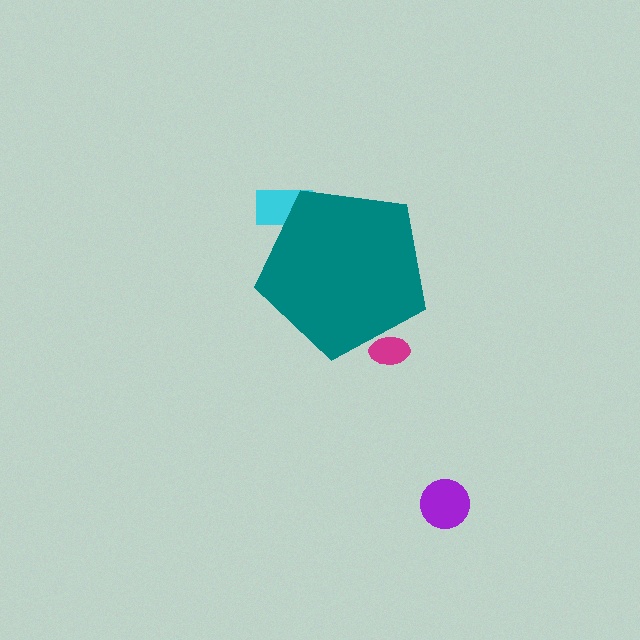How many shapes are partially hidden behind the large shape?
2 shapes are partially hidden.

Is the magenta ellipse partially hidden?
Yes, the magenta ellipse is partially hidden behind the teal pentagon.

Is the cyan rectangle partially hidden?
Yes, the cyan rectangle is partially hidden behind the teal pentagon.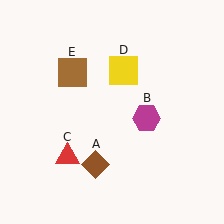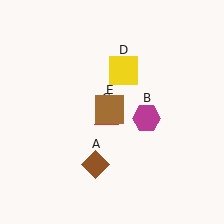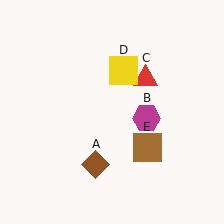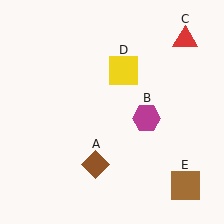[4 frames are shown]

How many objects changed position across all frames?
2 objects changed position: red triangle (object C), brown square (object E).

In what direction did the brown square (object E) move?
The brown square (object E) moved down and to the right.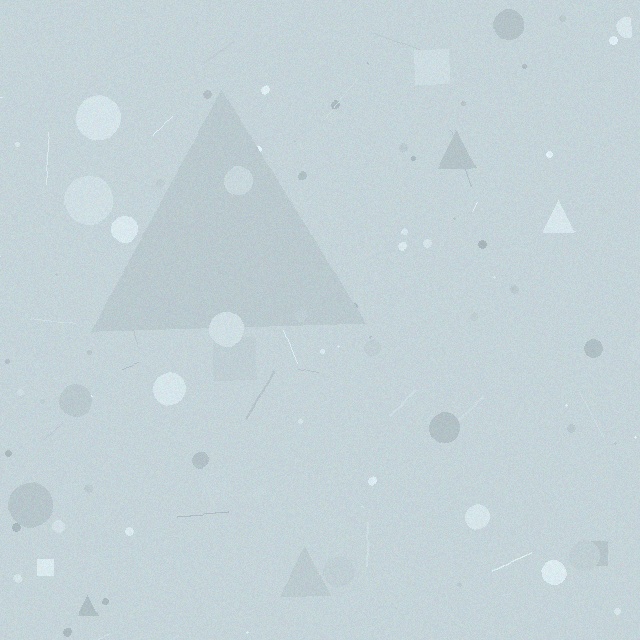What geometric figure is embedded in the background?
A triangle is embedded in the background.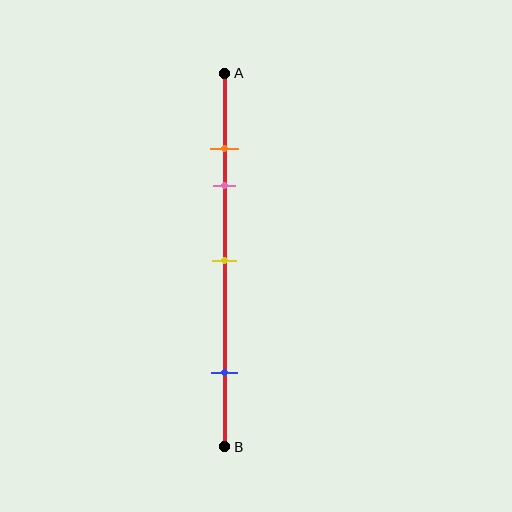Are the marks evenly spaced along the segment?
No, the marks are not evenly spaced.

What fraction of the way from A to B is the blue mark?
The blue mark is approximately 80% (0.8) of the way from A to B.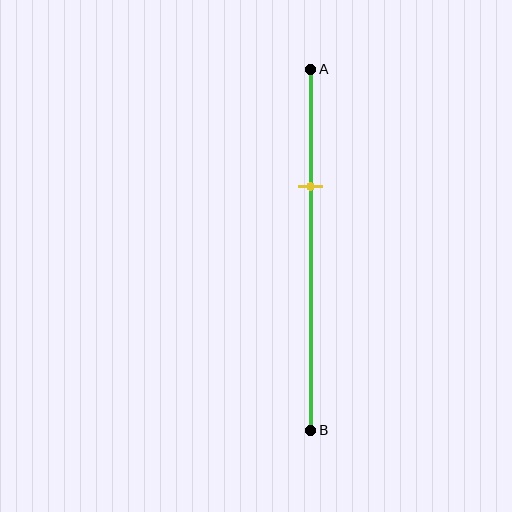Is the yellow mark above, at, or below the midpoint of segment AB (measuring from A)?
The yellow mark is above the midpoint of segment AB.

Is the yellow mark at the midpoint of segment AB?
No, the mark is at about 35% from A, not at the 50% midpoint.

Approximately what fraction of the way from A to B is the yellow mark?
The yellow mark is approximately 35% of the way from A to B.